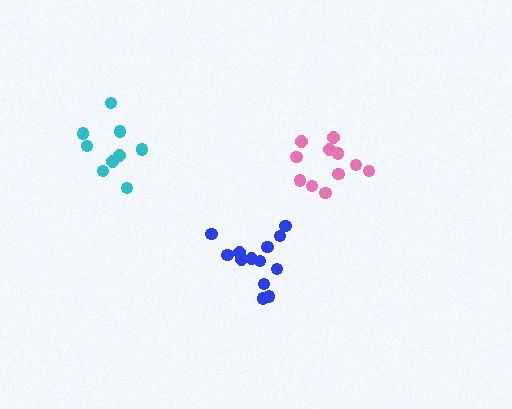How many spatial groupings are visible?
There are 3 spatial groupings.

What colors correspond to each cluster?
The clusters are colored: cyan, pink, blue.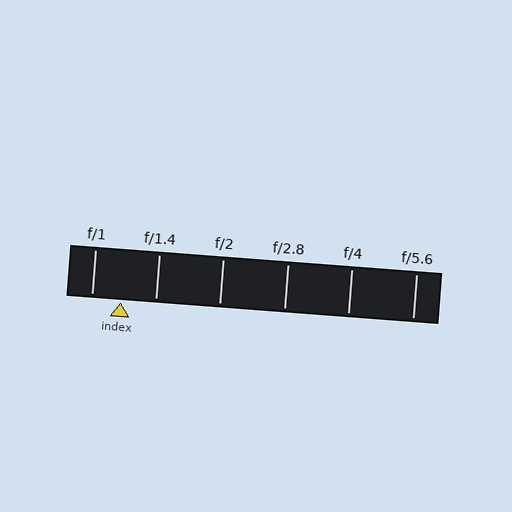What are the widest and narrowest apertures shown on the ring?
The widest aperture shown is f/1 and the narrowest is f/5.6.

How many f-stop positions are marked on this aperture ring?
There are 6 f-stop positions marked.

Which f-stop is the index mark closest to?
The index mark is closest to f/1.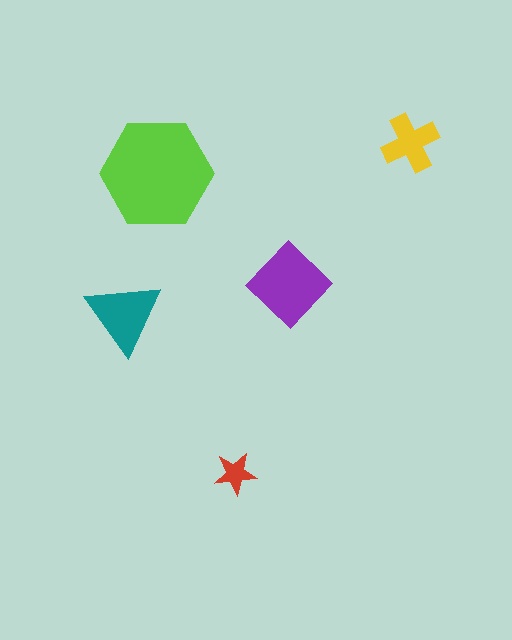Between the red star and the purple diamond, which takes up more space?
The purple diamond.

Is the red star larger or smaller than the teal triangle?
Smaller.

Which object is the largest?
The lime hexagon.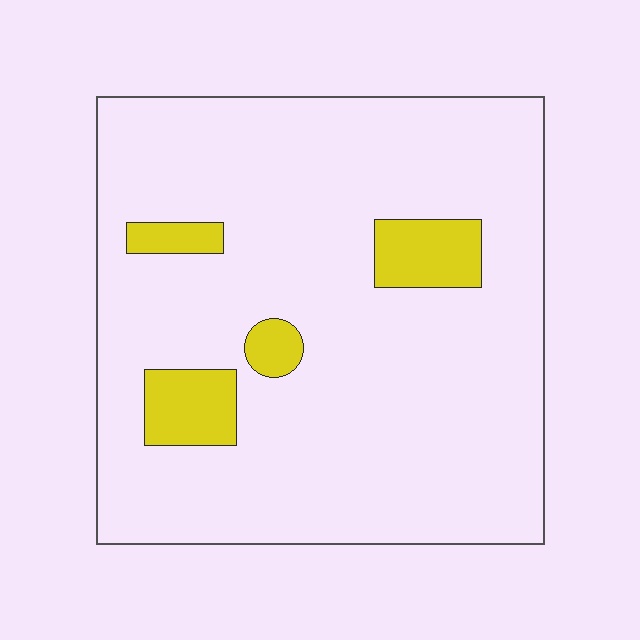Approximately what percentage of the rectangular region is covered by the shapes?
Approximately 10%.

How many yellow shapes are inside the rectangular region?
4.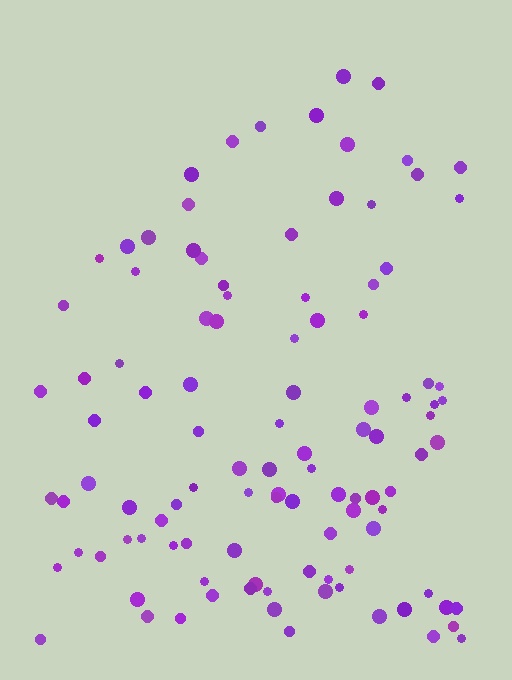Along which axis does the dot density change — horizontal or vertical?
Vertical.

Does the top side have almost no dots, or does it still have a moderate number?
Still a moderate number, just noticeably fewer than the bottom.